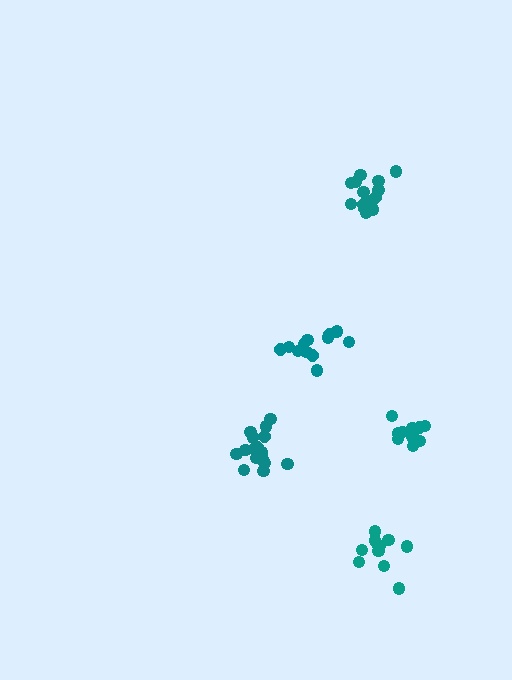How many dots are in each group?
Group 1: 13 dots, Group 2: 11 dots, Group 3: 14 dots, Group 4: 11 dots, Group 5: 16 dots (65 total).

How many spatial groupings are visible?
There are 5 spatial groupings.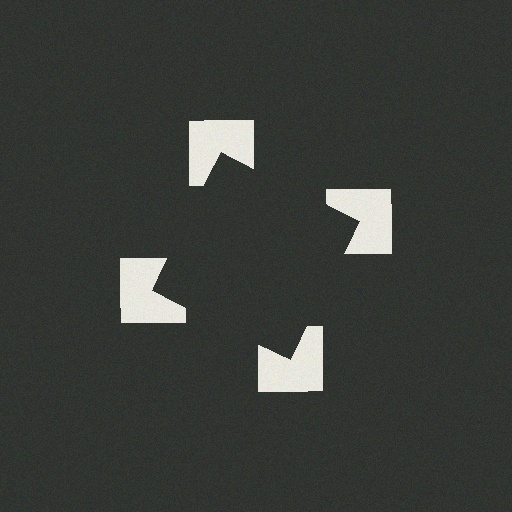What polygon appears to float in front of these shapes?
An illusory square — its edges are inferred from the aligned wedge cuts in the notched squares, not physically drawn.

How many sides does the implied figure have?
4 sides.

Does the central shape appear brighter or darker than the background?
It typically appears slightly darker than the background, even though no actual brightness change is drawn.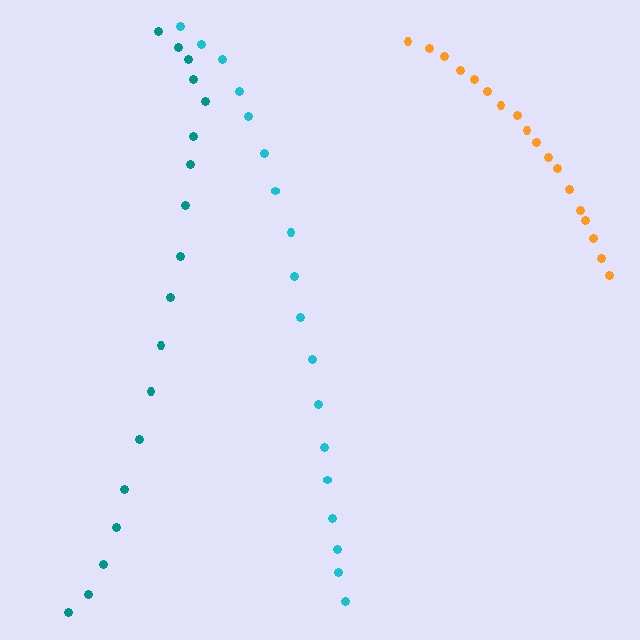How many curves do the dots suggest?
There are 3 distinct paths.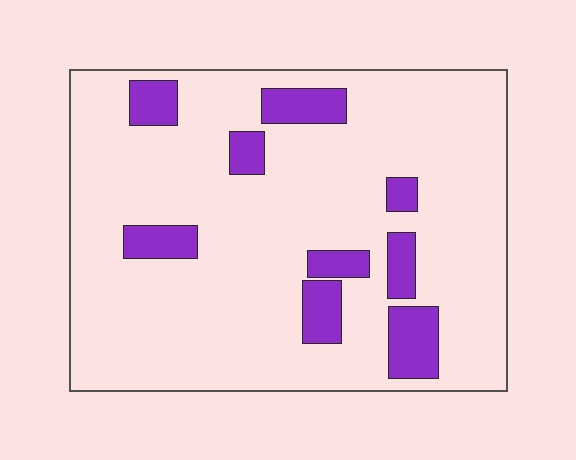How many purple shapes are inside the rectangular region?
9.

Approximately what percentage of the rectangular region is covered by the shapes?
Approximately 15%.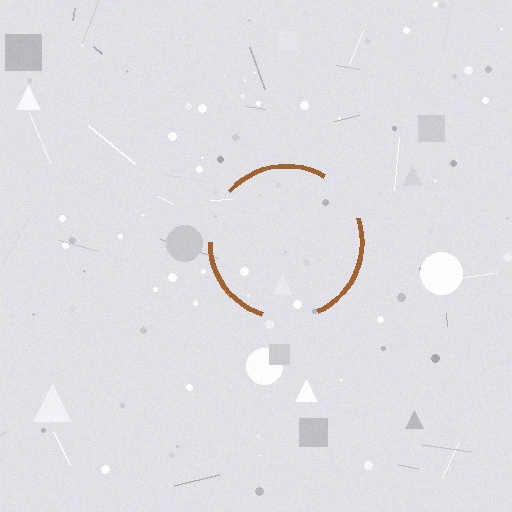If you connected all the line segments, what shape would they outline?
They would outline a circle.